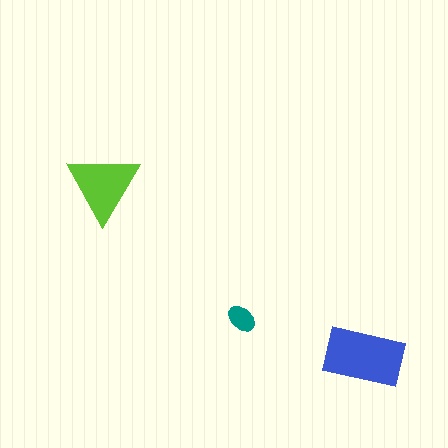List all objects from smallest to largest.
The teal ellipse, the lime triangle, the blue rectangle.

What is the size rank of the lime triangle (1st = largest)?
2nd.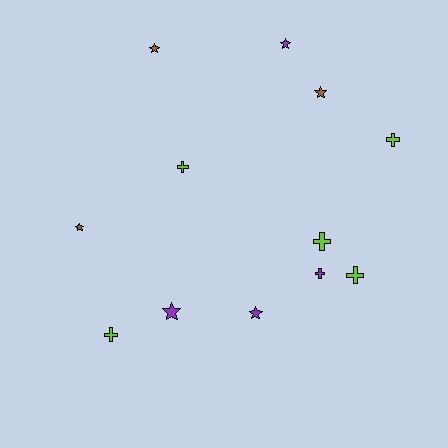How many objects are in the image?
There are 12 objects.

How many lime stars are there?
There are no lime stars.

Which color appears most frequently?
Lime, with 5 objects.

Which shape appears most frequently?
Cross, with 6 objects.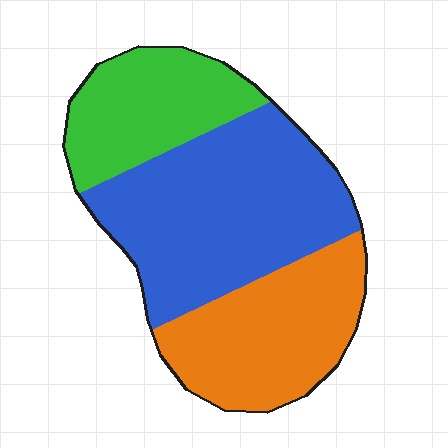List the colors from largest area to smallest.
From largest to smallest: blue, orange, green.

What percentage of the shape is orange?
Orange covers around 30% of the shape.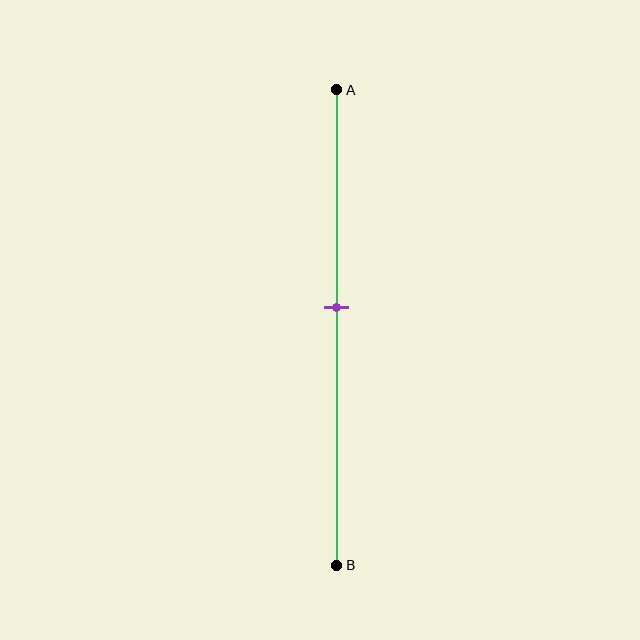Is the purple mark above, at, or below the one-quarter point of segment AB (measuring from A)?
The purple mark is below the one-quarter point of segment AB.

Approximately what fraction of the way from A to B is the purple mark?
The purple mark is approximately 45% of the way from A to B.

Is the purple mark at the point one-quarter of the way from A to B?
No, the mark is at about 45% from A, not at the 25% one-quarter point.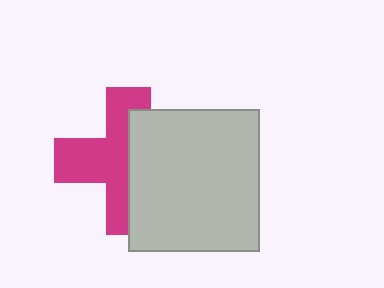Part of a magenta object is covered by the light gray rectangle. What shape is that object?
It is a cross.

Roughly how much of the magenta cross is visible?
About half of it is visible (roughly 54%).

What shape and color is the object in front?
The object in front is a light gray rectangle.